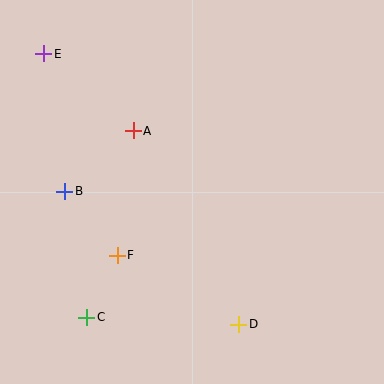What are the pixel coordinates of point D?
Point D is at (239, 324).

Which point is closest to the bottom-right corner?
Point D is closest to the bottom-right corner.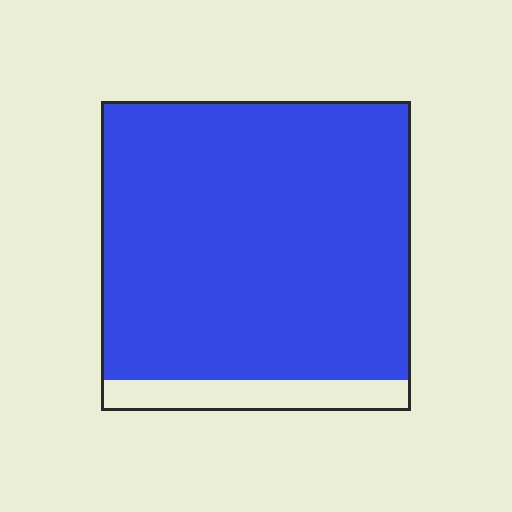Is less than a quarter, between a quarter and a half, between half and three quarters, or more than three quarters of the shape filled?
More than three quarters.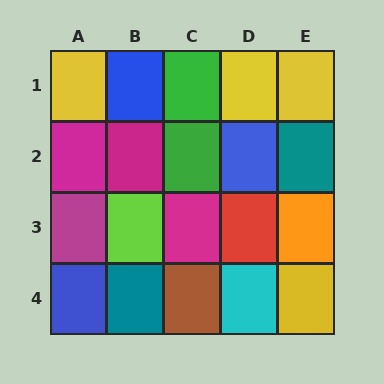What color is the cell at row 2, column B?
Magenta.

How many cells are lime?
1 cell is lime.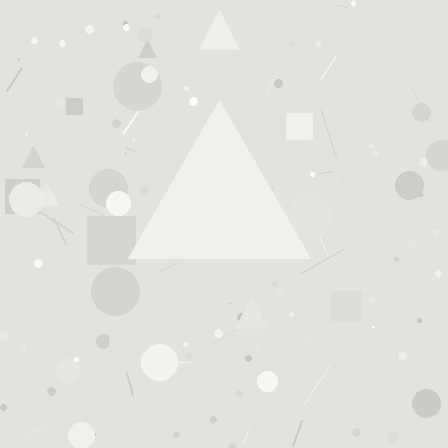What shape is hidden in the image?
A triangle is hidden in the image.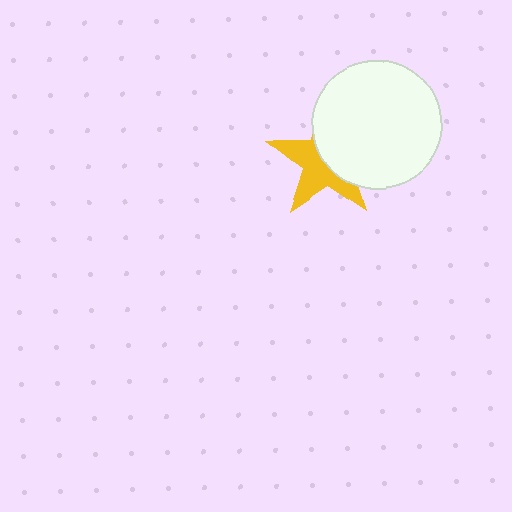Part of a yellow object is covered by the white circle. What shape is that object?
It is a star.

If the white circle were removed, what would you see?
You would see the complete yellow star.